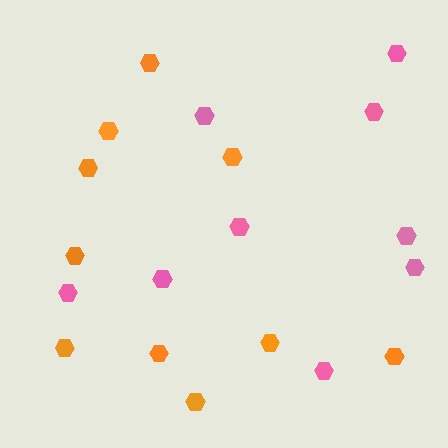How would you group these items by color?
There are 2 groups: one group of pink hexagons (9) and one group of orange hexagons (10).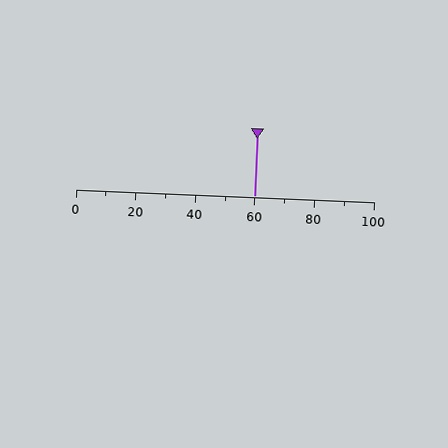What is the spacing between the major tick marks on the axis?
The major ticks are spaced 20 apart.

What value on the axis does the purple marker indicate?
The marker indicates approximately 60.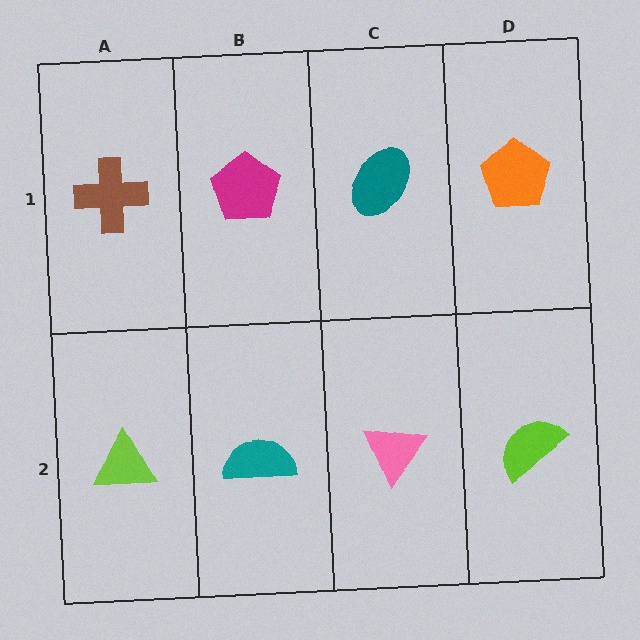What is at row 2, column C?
A pink triangle.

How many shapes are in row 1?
4 shapes.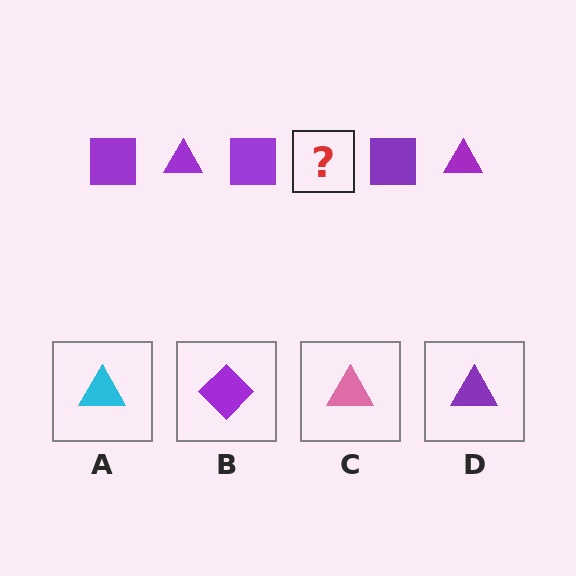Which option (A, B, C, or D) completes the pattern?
D.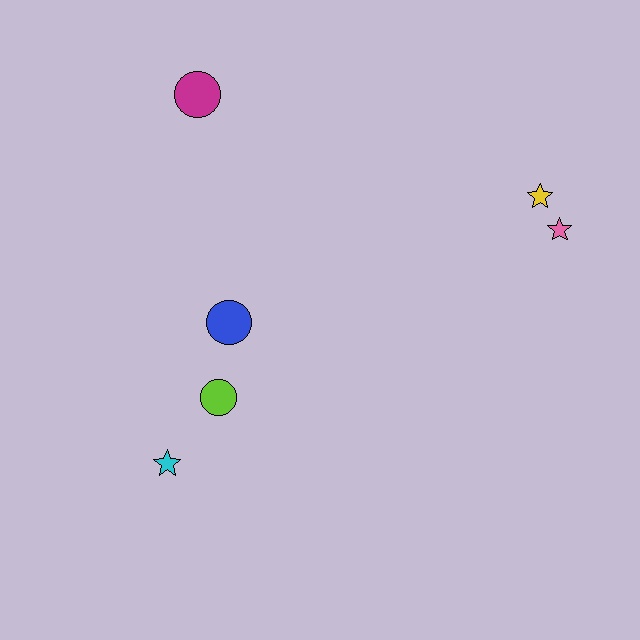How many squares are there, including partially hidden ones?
There are no squares.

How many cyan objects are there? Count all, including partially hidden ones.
There is 1 cyan object.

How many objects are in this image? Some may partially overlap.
There are 6 objects.